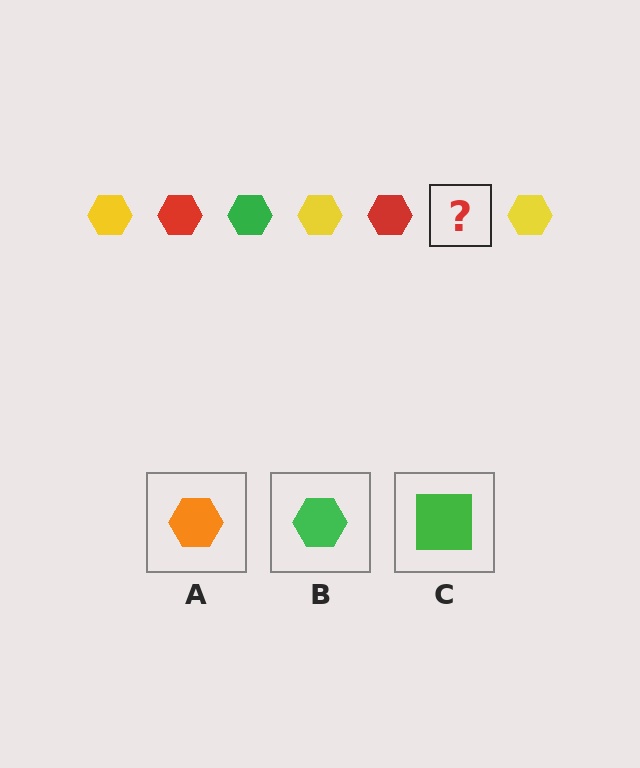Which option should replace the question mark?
Option B.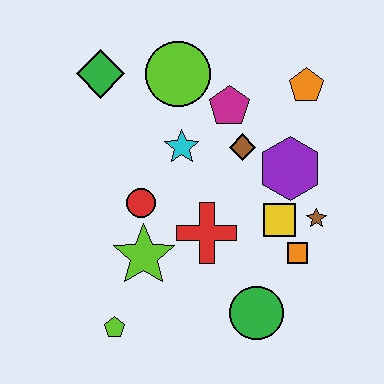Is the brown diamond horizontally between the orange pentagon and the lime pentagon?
Yes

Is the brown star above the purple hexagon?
No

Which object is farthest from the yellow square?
The green diamond is farthest from the yellow square.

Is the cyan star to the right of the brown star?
No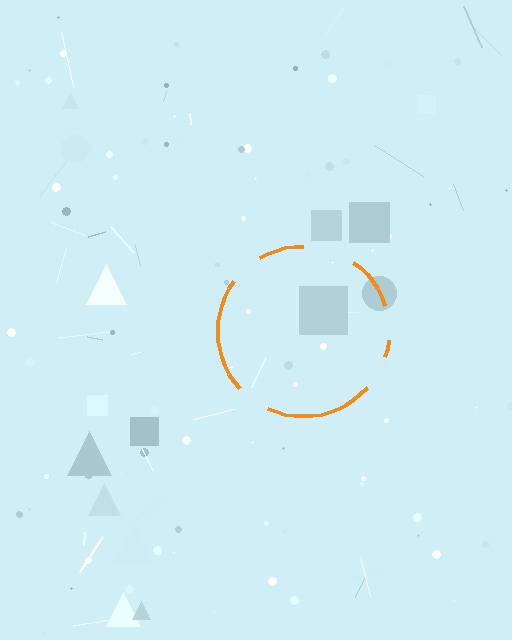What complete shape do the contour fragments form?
The contour fragments form a circle.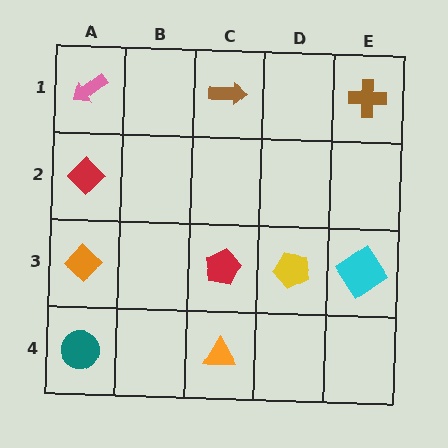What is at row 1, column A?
A pink arrow.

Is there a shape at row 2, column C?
No, that cell is empty.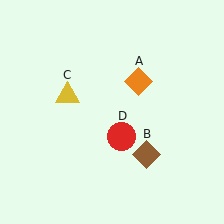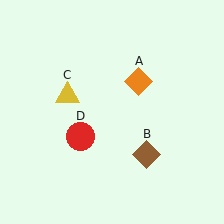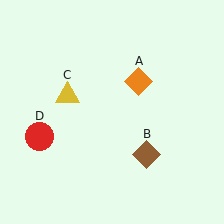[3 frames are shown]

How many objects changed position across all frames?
1 object changed position: red circle (object D).